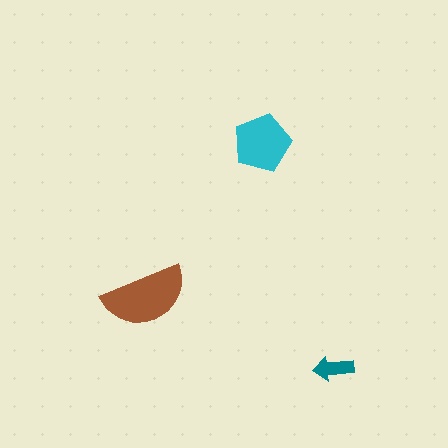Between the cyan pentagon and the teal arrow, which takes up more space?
The cyan pentagon.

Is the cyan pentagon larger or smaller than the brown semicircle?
Smaller.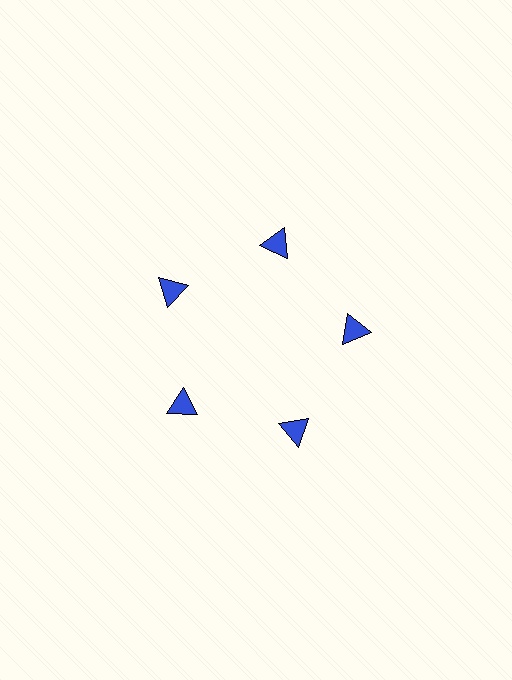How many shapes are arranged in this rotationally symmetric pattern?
There are 5 shapes, arranged in 5 groups of 1.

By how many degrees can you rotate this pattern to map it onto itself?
The pattern maps onto itself every 72 degrees of rotation.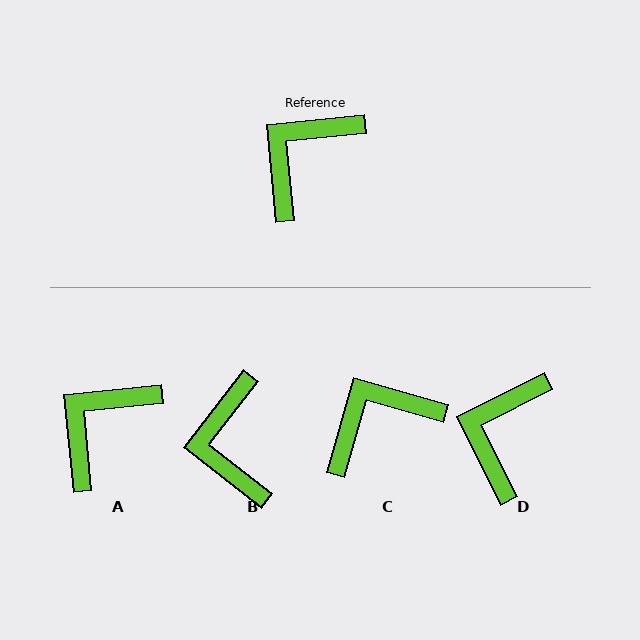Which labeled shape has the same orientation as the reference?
A.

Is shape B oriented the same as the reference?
No, it is off by about 47 degrees.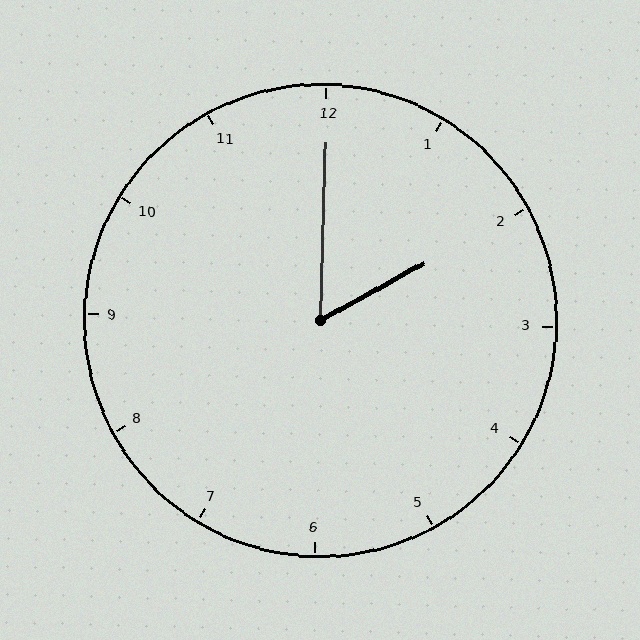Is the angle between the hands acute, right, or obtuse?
It is acute.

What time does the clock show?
2:00.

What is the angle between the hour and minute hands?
Approximately 60 degrees.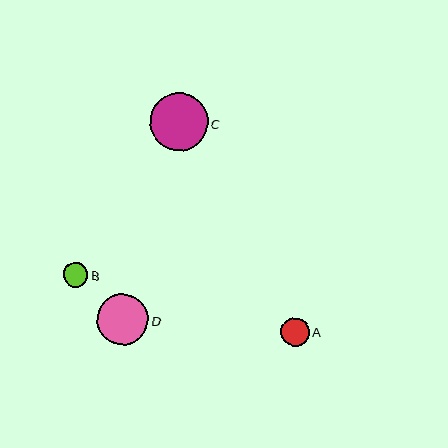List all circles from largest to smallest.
From largest to smallest: C, D, A, B.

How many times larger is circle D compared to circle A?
Circle D is approximately 1.8 times the size of circle A.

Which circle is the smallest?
Circle B is the smallest with a size of approximately 24 pixels.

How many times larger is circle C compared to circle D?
Circle C is approximately 1.1 times the size of circle D.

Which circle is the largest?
Circle C is the largest with a size of approximately 58 pixels.